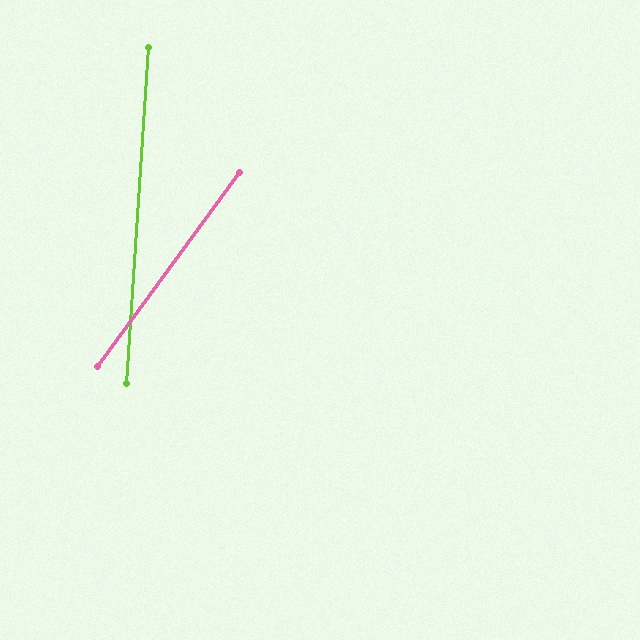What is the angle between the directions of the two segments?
Approximately 32 degrees.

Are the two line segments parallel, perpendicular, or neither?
Neither parallel nor perpendicular — they differ by about 32°.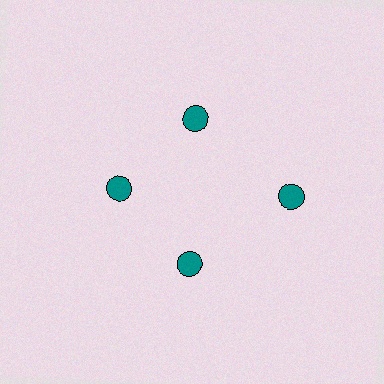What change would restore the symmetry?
The symmetry would be restored by moving it inward, back onto the ring so that all 4 circles sit at equal angles and equal distance from the center.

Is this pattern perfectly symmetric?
No. The 4 teal circles are arranged in a ring, but one element near the 3 o'clock position is pushed outward from the center, breaking the 4-fold rotational symmetry.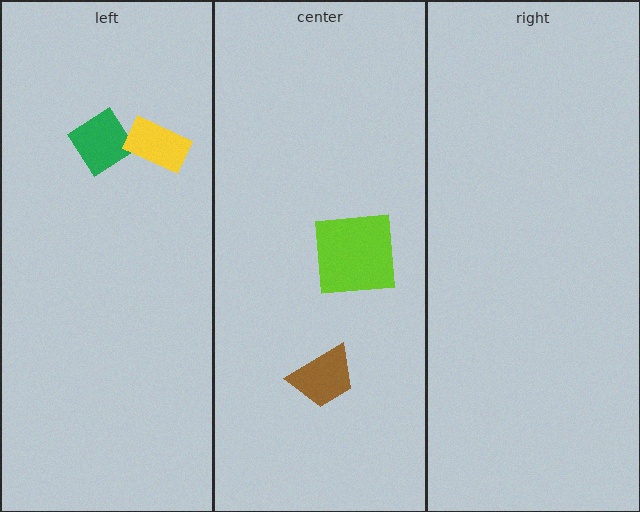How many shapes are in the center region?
2.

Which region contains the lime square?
The center region.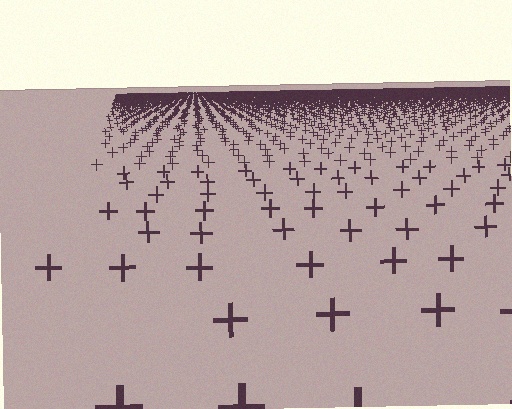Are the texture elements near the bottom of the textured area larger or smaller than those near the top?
Larger. Near the bottom, elements are closer to the viewer and appear at a bigger on-screen size.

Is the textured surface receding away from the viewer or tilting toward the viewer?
The surface is receding away from the viewer. Texture elements get smaller and denser toward the top.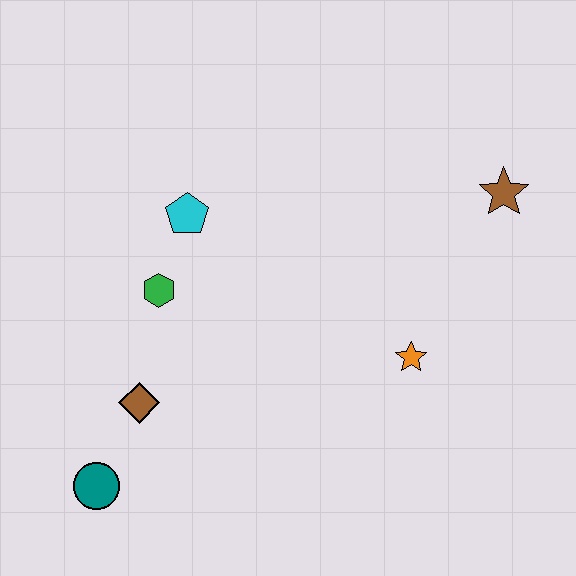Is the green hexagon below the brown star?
Yes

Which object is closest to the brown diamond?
The teal circle is closest to the brown diamond.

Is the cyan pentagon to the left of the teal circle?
No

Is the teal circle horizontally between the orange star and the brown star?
No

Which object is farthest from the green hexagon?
The brown star is farthest from the green hexagon.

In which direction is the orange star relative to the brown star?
The orange star is below the brown star.